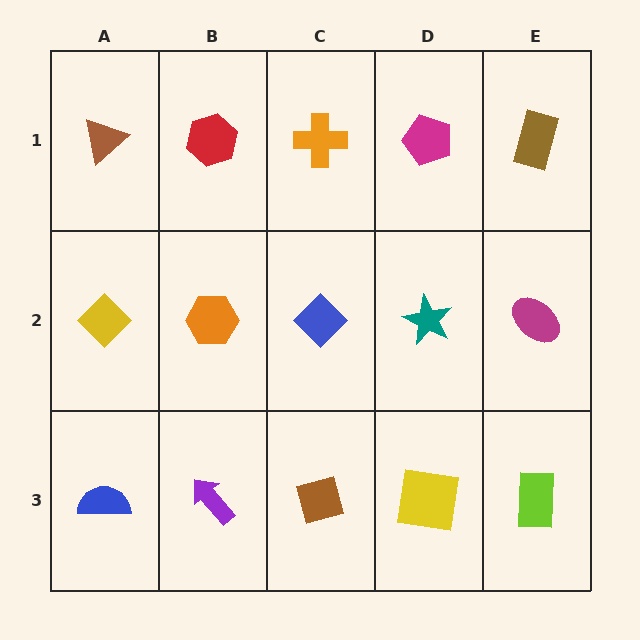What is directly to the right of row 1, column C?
A magenta pentagon.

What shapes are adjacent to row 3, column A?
A yellow diamond (row 2, column A), a purple arrow (row 3, column B).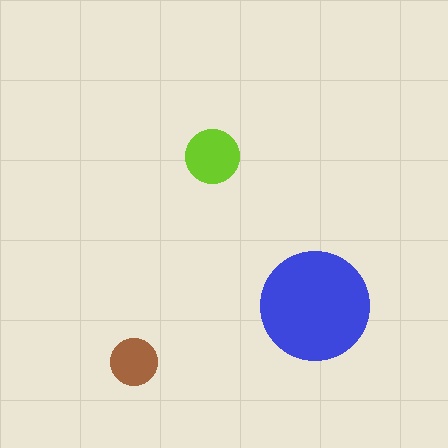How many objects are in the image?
There are 3 objects in the image.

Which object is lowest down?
The brown circle is bottommost.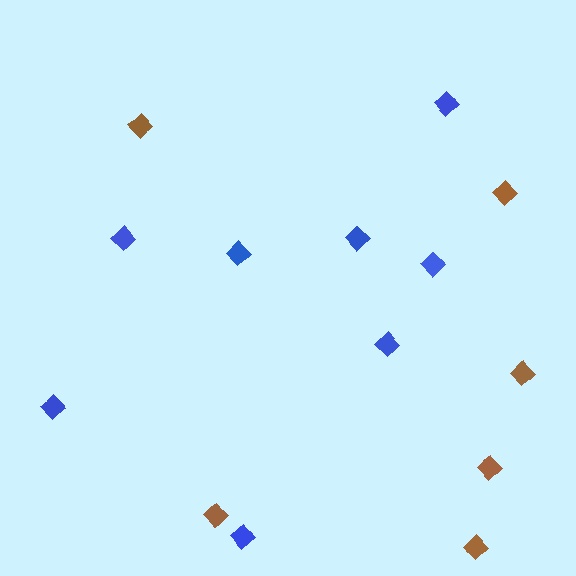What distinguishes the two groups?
There are 2 groups: one group of blue diamonds (8) and one group of brown diamonds (6).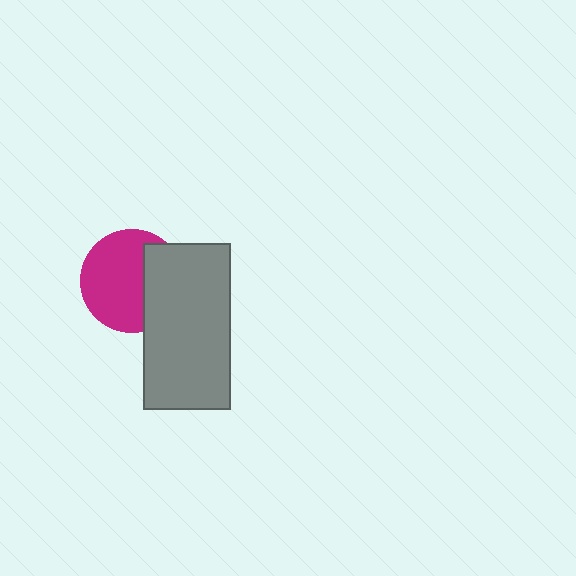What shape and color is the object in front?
The object in front is a gray rectangle.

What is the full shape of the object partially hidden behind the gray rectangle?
The partially hidden object is a magenta circle.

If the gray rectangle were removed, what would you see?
You would see the complete magenta circle.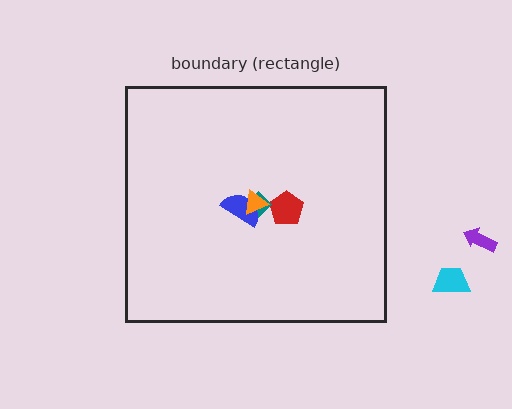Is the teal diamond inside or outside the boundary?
Inside.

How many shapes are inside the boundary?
4 inside, 2 outside.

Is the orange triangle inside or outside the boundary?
Inside.